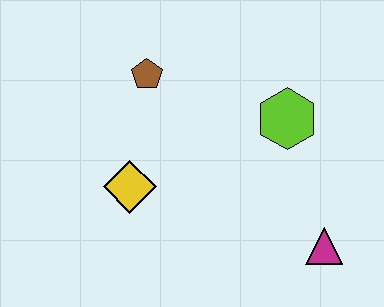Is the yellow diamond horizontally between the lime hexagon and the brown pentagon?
No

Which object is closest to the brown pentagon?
The yellow diamond is closest to the brown pentagon.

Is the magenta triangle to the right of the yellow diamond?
Yes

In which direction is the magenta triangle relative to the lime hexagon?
The magenta triangle is below the lime hexagon.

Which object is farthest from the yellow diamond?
The magenta triangle is farthest from the yellow diamond.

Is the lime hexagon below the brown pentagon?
Yes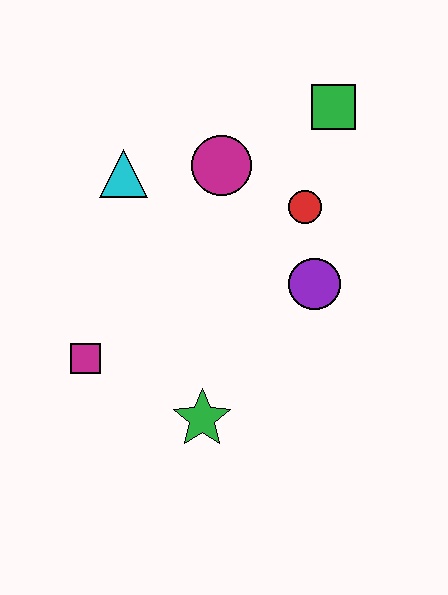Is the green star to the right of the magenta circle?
No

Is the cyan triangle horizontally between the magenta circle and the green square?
No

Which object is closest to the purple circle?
The red circle is closest to the purple circle.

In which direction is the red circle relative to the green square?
The red circle is below the green square.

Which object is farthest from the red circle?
The magenta square is farthest from the red circle.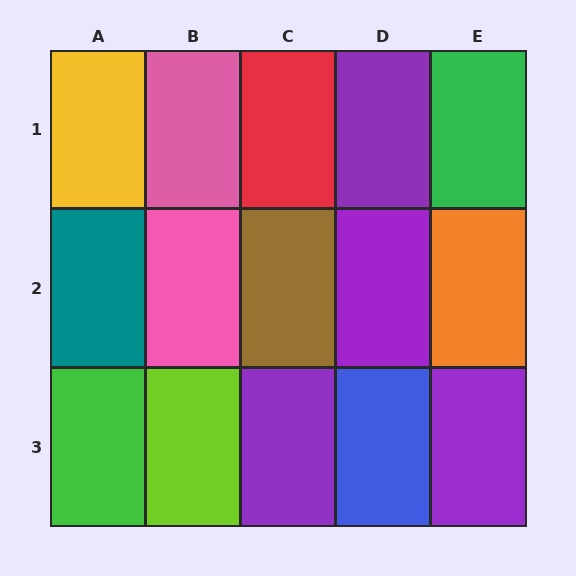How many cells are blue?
1 cell is blue.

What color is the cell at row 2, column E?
Orange.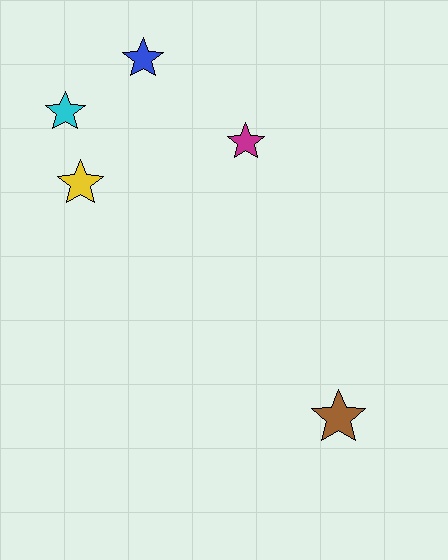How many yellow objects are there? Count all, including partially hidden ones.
There is 1 yellow object.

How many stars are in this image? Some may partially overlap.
There are 5 stars.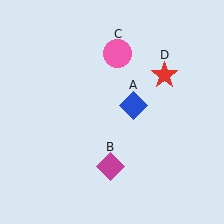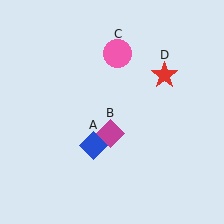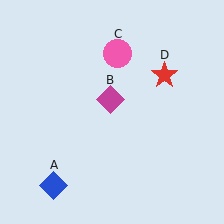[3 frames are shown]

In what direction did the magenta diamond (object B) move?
The magenta diamond (object B) moved up.